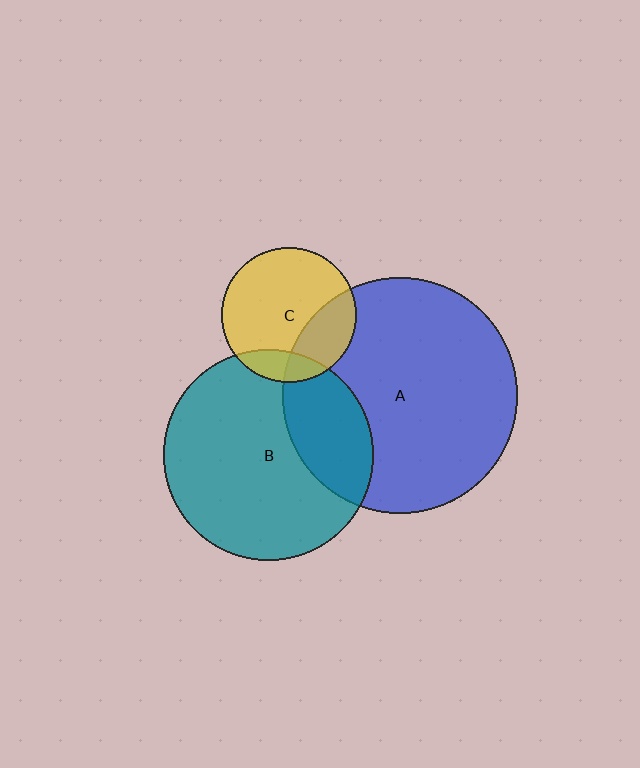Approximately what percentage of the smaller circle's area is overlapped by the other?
Approximately 25%.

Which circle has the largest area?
Circle A (blue).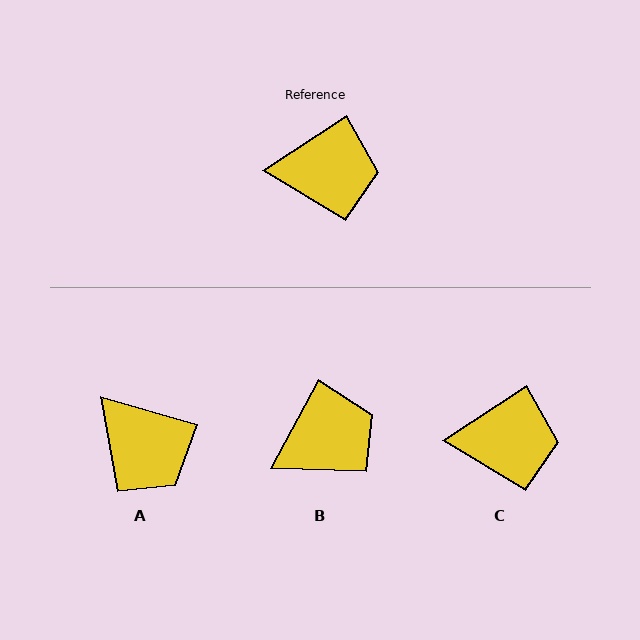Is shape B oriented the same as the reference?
No, it is off by about 28 degrees.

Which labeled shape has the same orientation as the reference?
C.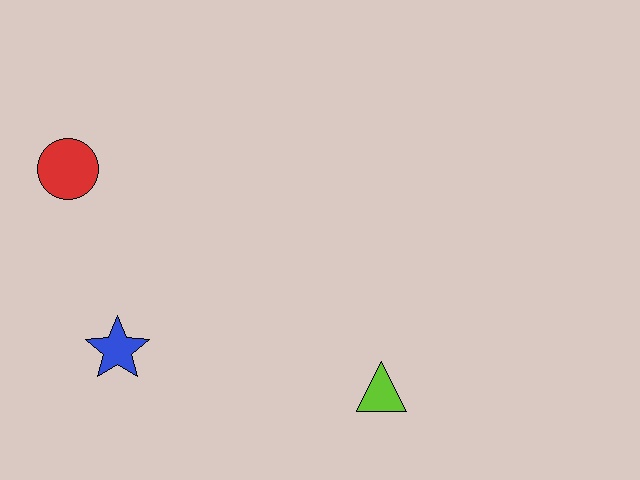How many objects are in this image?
There are 3 objects.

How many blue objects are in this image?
There is 1 blue object.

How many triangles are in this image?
There is 1 triangle.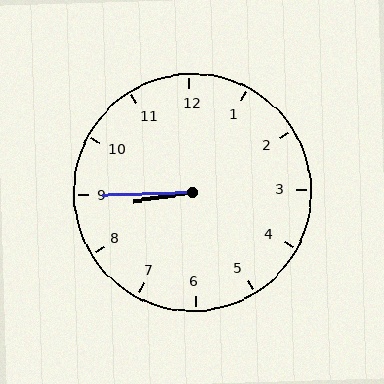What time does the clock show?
8:45.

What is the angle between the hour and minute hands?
Approximately 8 degrees.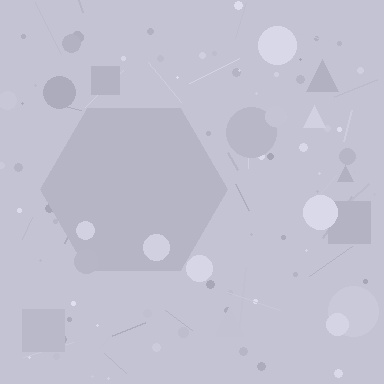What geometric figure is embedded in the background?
A hexagon is embedded in the background.